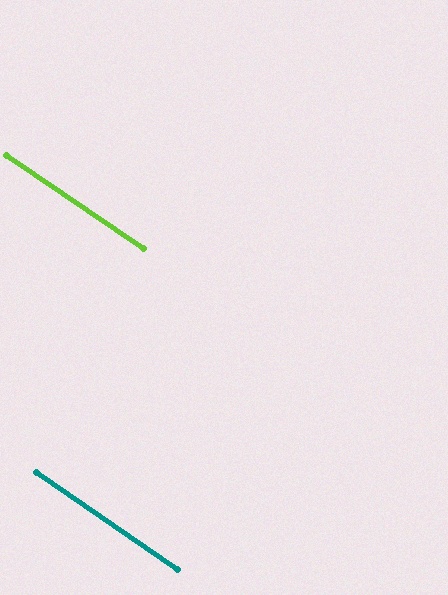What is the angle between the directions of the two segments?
Approximately 1 degree.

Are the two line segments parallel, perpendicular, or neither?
Parallel — their directions differ by only 0.6°.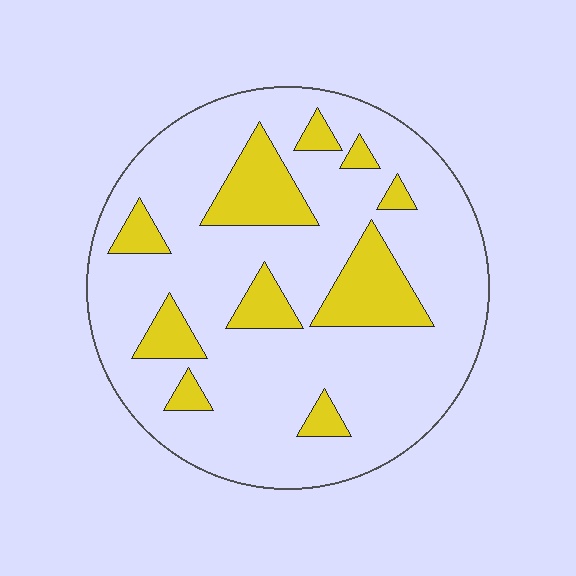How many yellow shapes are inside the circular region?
10.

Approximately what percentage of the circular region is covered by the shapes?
Approximately 20%.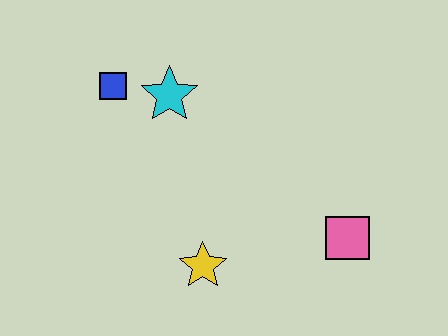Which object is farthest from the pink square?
The blue square is farthest from the pink square.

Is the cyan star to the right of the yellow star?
No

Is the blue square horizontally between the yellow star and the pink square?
No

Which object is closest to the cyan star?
The blue square is closest to the cyan star.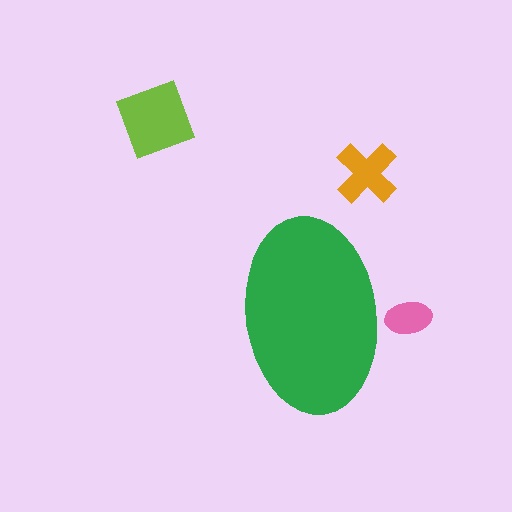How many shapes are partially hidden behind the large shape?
1 shape is partially hidden.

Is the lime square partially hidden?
No, the lime square is fully visible.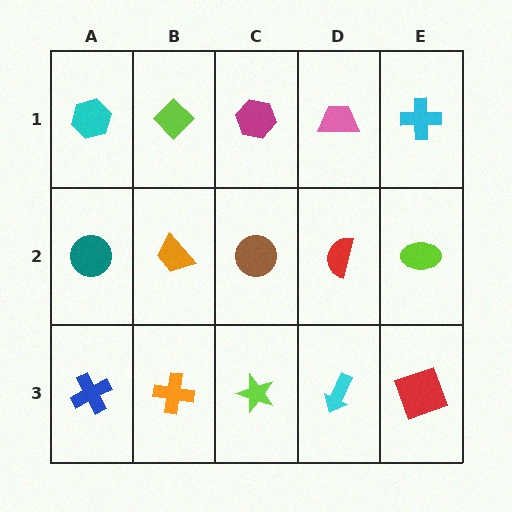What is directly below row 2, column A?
A blue cross.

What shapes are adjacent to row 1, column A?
A teal circle (row 2, column A), a lime diamond (row 1, column B).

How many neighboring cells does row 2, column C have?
4.